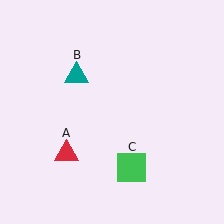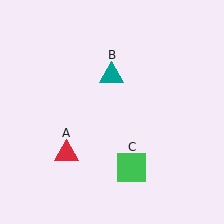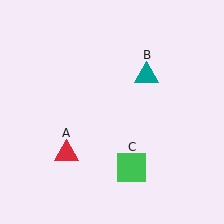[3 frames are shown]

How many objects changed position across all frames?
1 object changed position: teal triangle (object B).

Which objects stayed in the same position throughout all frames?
Red triangle (object A) and green square (object C) remained stationary.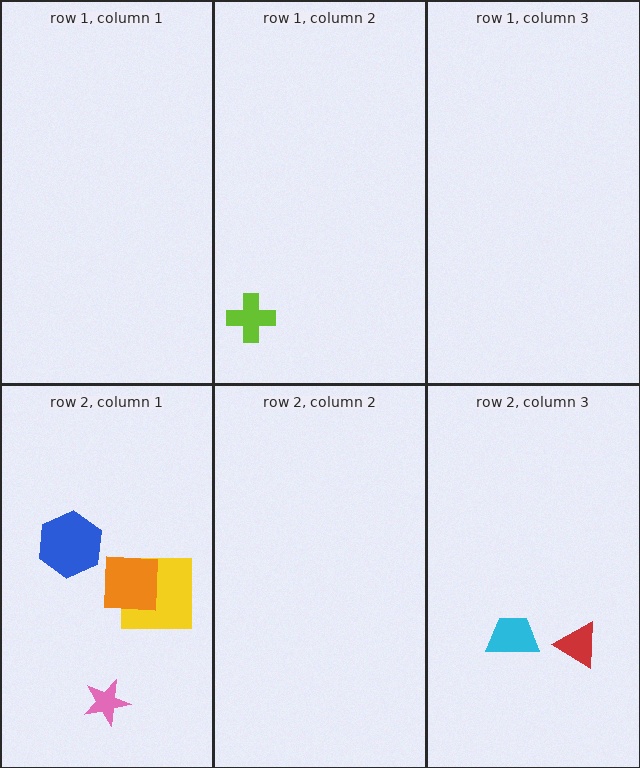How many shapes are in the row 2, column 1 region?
4.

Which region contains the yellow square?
The row 2, column 1 region.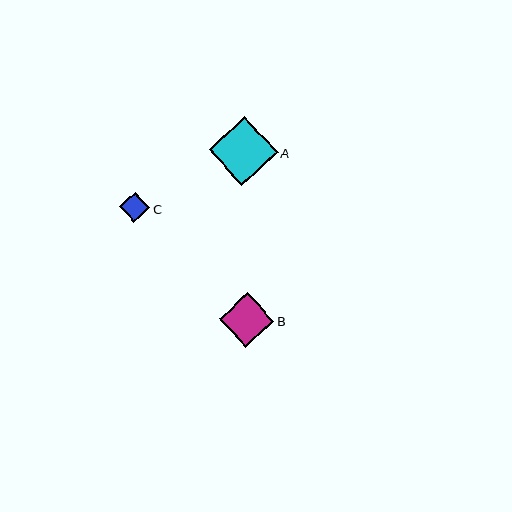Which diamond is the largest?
Diamond A is the largest with a size of approximately 69 pixels.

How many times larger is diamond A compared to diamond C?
Diamond A is approximately 2.2 times the size of diamond C.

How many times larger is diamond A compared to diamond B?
Diamond A is approximately 1.3 times the size of diamond B.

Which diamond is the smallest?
Diamond C is the smallest with a size of approximately 31 pixels.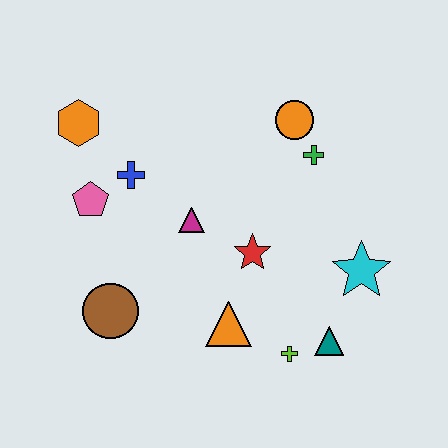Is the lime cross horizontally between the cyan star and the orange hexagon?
Yes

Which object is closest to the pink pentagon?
The blue cross is closest to the pink pentagon.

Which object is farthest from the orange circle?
The brown circle is farthest from the orange circle.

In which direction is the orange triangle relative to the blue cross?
The orange triangle is below the blue cross.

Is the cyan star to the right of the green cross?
Yes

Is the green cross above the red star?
Yes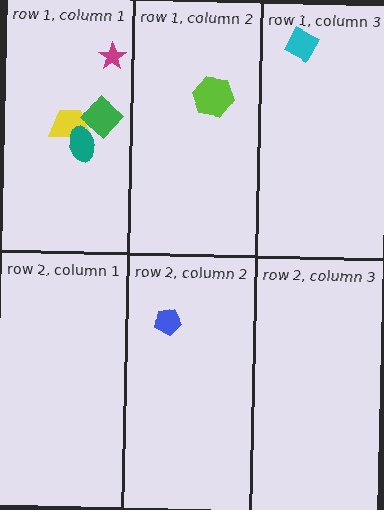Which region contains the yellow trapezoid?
The row 1, column 1 region.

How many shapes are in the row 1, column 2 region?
1.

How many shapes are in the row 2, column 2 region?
1.